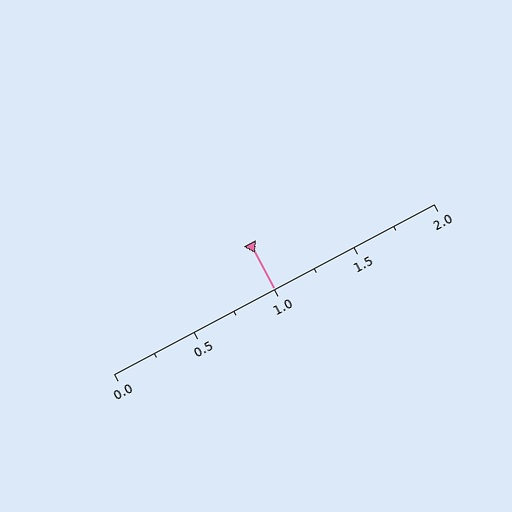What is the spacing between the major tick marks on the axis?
The major ticks are spaced 0.5 apart.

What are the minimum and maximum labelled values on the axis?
The axis runs from 0.0 to 2.0.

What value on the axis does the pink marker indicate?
The marker indicates approximately 1.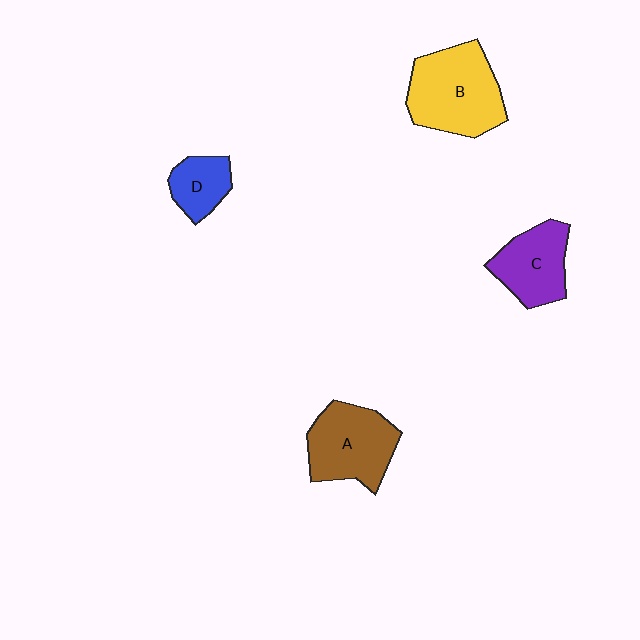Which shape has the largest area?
Shape B (yellow).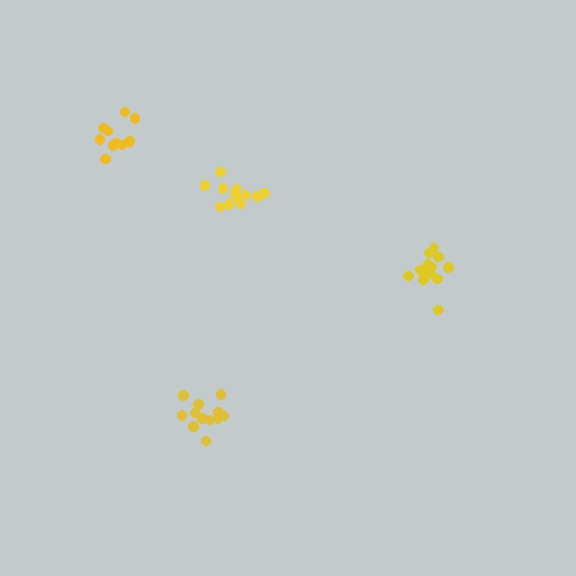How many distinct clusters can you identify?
There are 4 distinct clusters.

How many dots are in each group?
Group 1: 10 dots, Group 2: 14 dots, Group 3: 12 dots, Group 4: 12 dots (48 total).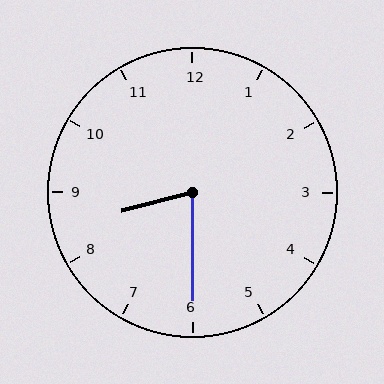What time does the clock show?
8:30.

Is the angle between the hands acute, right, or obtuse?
It is acute.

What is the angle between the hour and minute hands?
Approximately 75 degrees.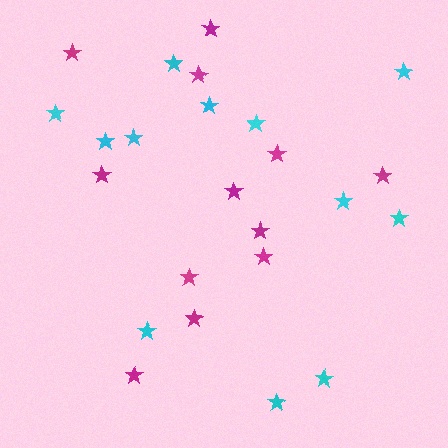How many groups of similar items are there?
There are 2 groups: one group of magenta stars (12) and one group of cyan stars (12).